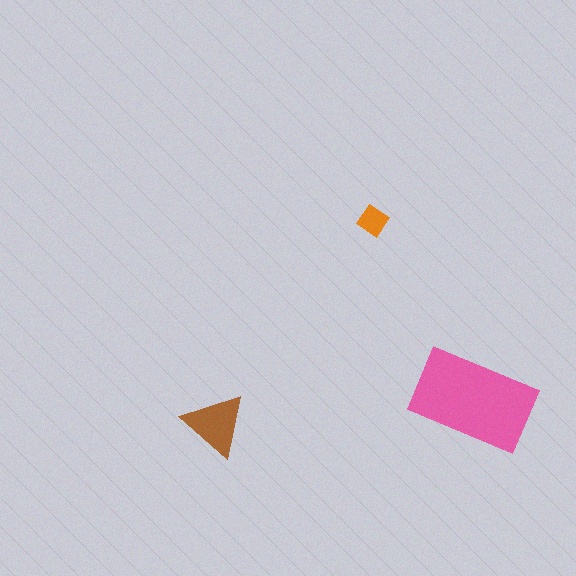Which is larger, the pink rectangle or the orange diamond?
The pink rectangle.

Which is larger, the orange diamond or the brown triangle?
The brown triangle.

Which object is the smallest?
The orange diamond.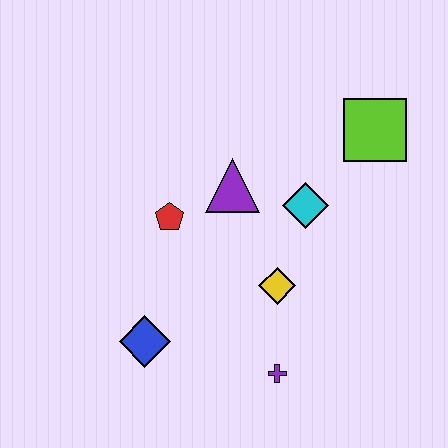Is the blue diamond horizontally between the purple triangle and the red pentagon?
No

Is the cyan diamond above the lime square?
No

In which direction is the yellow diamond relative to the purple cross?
The yellow diamond is above the purple cross.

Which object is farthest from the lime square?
The blue diamond is farthest from the lime square.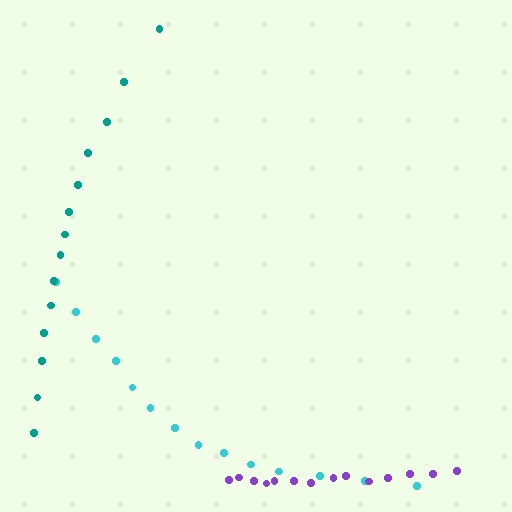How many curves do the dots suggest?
There are 3 distinct paths.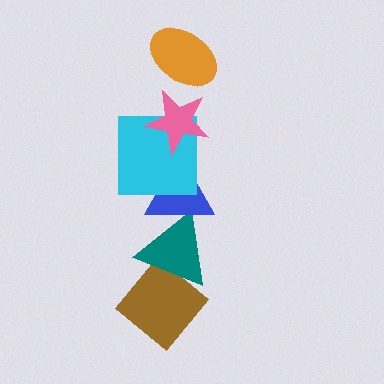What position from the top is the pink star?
The pink star is 2nd from the top.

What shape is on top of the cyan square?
The pink star is on top of the cyan square.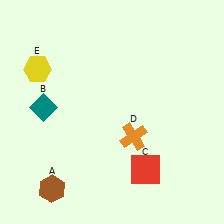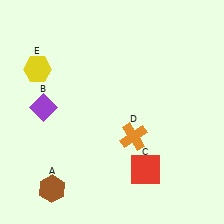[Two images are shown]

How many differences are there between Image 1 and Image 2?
There is 1 difference between the two images.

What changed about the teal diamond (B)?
In Image 1, B is teal. In Image 2, it changed to purple.